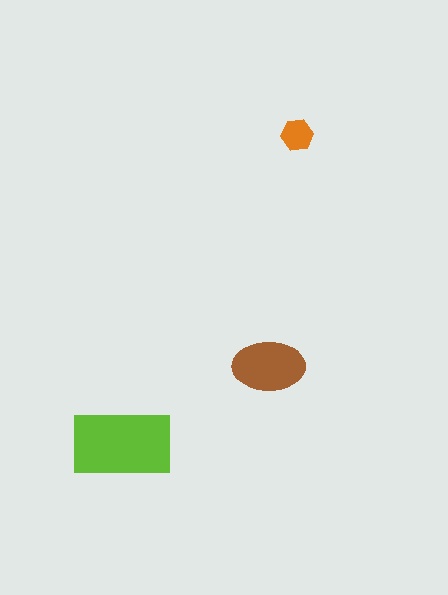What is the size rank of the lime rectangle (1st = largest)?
1st.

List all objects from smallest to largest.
The orange hexagon, the brown ellipse, the lime rectangle.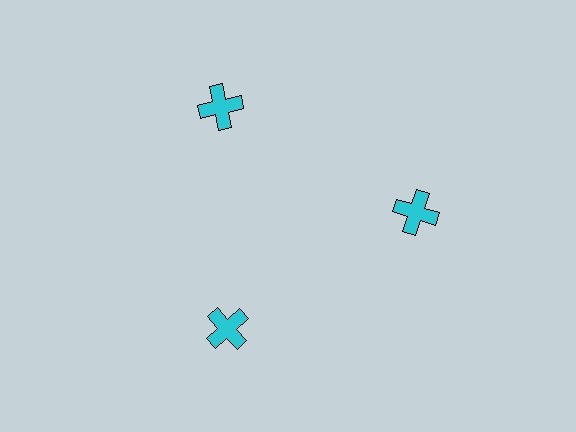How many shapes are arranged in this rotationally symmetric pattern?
There are 3 shapes, arranged in 3 groups of 1.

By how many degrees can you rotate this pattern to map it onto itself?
The pattern maps onto itself every 120 degrees of rotation.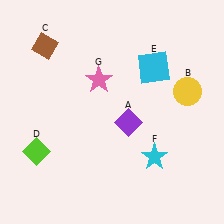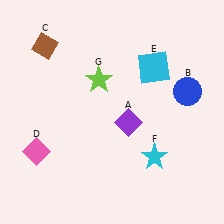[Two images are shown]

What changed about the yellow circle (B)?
In Image 1, B is yellow. In Image 2, it changed to blue.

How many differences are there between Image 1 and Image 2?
There are 3 differences between the two images.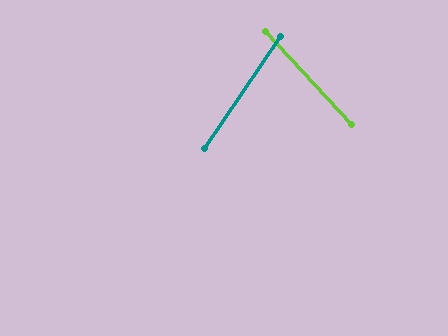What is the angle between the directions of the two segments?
Approximately 77 degrees.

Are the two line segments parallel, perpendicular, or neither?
Neither parallel nor perpendicular — they differ by about 77°.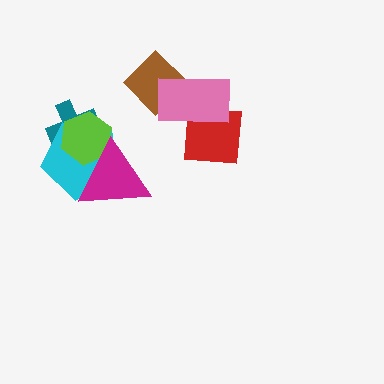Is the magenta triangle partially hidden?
No, no other shape covers it.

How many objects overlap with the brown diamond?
1 object overlaps with the brown diamond.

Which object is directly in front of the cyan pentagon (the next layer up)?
The lime hexagon is directly in front of the cyan pentagon.